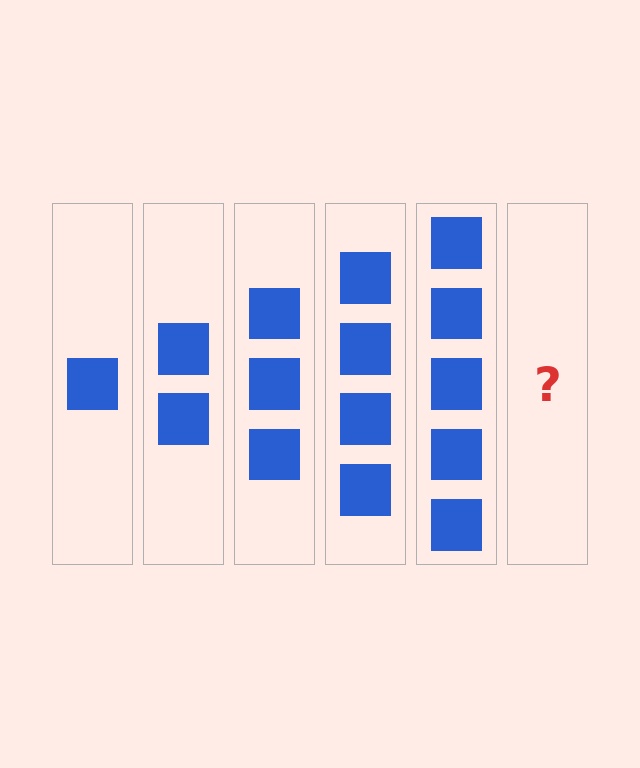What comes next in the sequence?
The next element should be 6 squares.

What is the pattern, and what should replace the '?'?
The pattern is that each step adds one more square. The '?' should be 6 squares.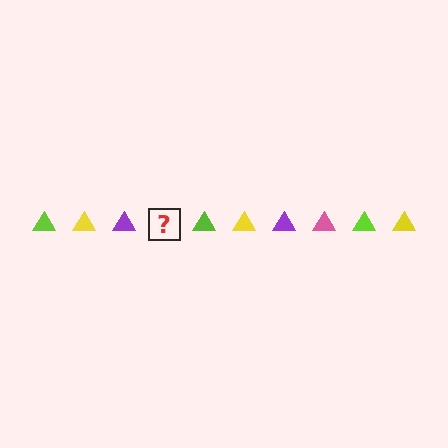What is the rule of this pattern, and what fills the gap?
The rule is that the pattern cycles through lime, yellow, purple, pink triangles. The gap should be filled with a pink triangle.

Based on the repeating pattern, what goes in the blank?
The blank should be a pink triangle.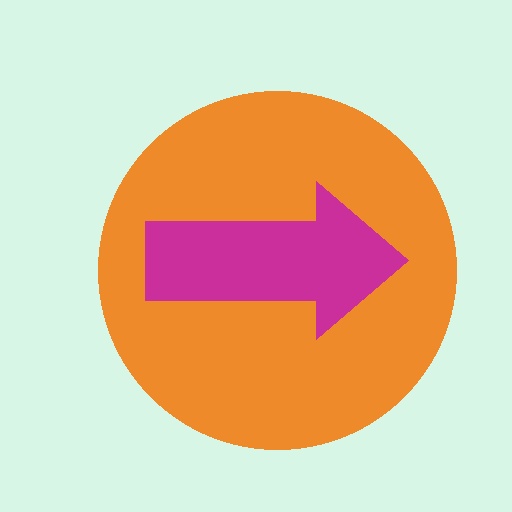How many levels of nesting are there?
2.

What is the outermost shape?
The orange circle.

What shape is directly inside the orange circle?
The magenta arrow.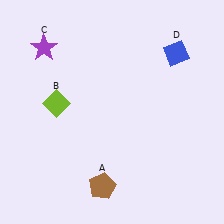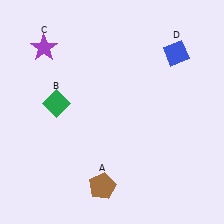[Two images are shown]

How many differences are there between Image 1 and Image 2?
There is 1 difference between the two images.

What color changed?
The diamond (B) changed from lime in Image 1 to green in Image 2.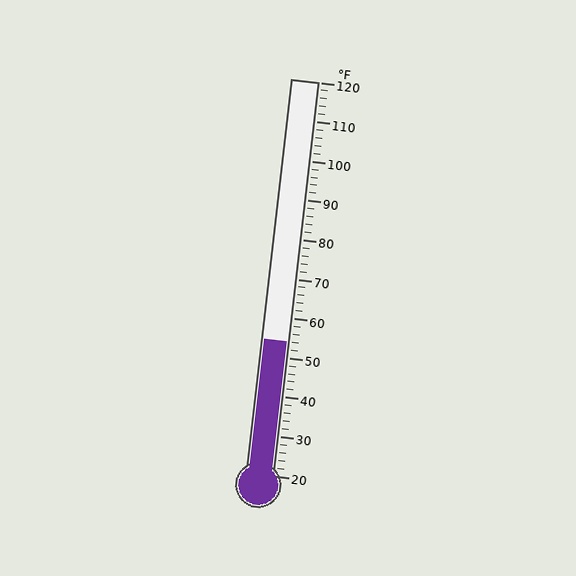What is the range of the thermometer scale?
The thermometer scale ranges from 20°F to 120°F.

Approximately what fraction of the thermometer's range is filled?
The thermometer is filled to approximately 35% of its range.